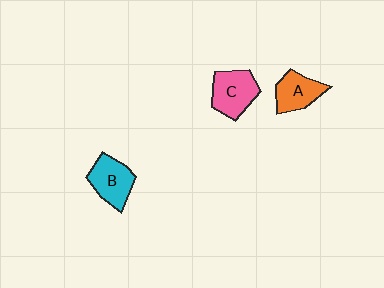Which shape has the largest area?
Shape C (pink).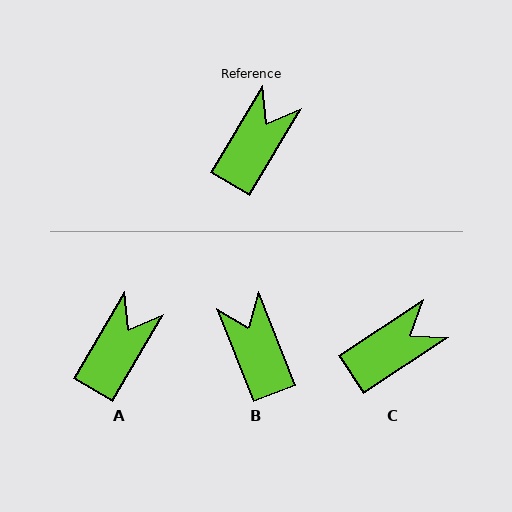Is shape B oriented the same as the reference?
No, it is off by about 52 degrees.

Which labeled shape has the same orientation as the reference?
A.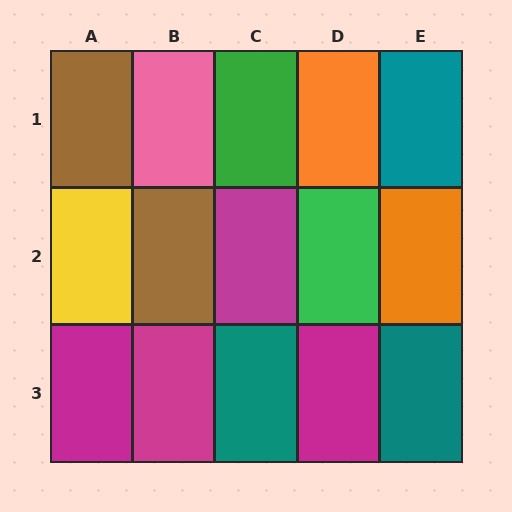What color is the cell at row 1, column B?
Pink.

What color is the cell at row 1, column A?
Brown.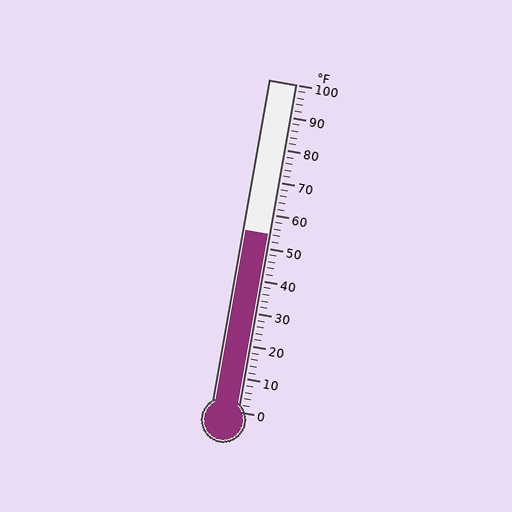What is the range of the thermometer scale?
The thermometer scale ranges from 0°F to 100°F.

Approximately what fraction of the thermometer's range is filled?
The thermometer is filled to approximately 55% of its range.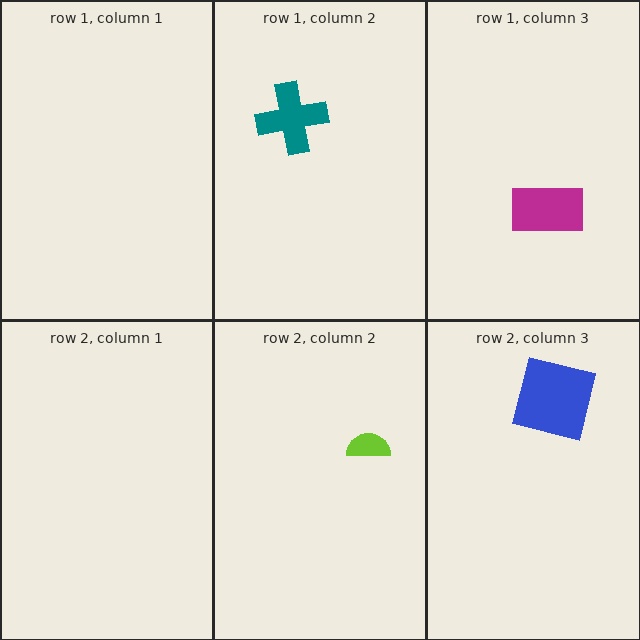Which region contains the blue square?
The row 2, column 3 region.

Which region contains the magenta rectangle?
The row 1, column 3 region.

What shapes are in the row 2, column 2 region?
The lime semicircle.